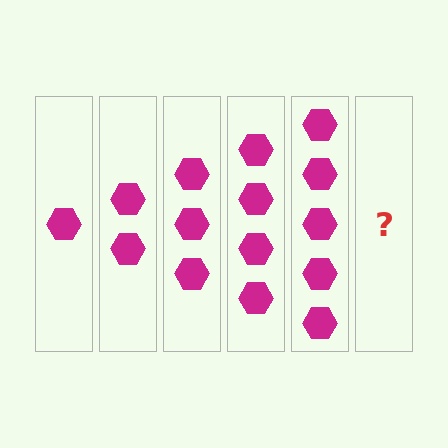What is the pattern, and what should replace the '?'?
The pattern is that each step adds one more hexagon. The '?' should be 6 hexagons.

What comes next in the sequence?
The next element should be 6 hexagons.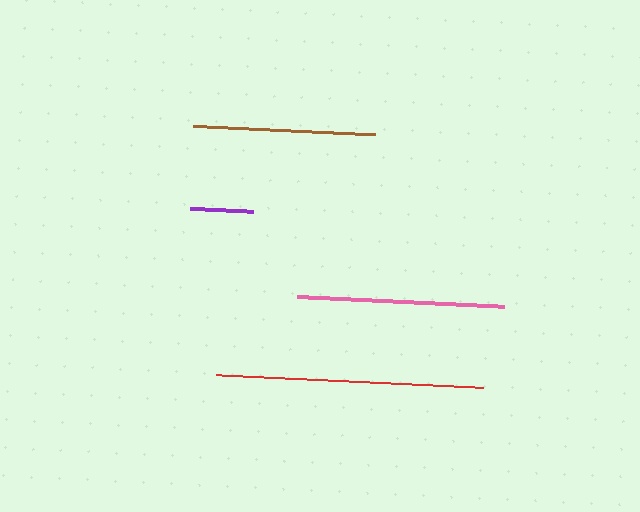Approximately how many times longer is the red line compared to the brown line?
The red line is approximately 1.5 times the length of the brown line.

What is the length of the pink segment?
The pink segment is approximately 207 pixels long.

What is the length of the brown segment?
The brown segment is approximately 182 pixels long.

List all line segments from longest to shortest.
From longest to shortest: red, pink, brown, purple.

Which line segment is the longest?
The red line is the longest at approximately 267 pixels.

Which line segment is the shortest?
The purple line is the shortest at approximately 63 pixels.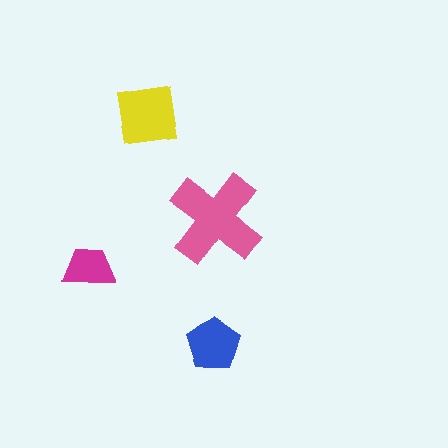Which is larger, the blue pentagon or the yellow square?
The yellow square.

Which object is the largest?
The pink cross.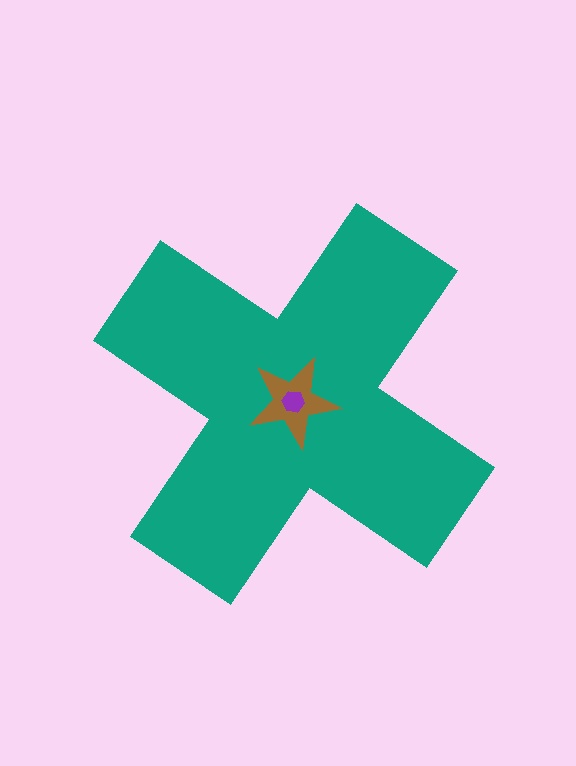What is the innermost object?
The purple hexagon.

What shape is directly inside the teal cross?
The brown star.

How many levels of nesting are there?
3.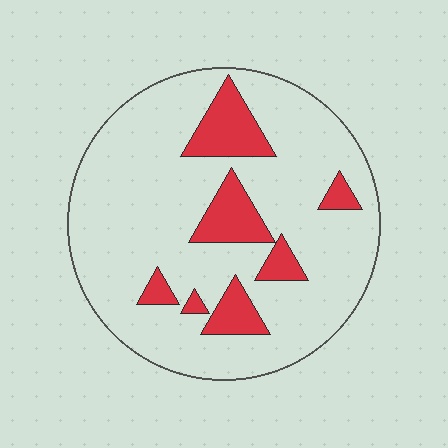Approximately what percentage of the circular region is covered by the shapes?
Approximately 15%.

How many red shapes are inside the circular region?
7.